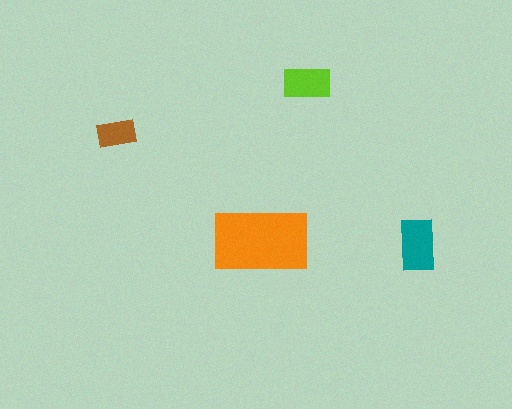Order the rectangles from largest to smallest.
the orange one, the teal one, the lime one, the brown one.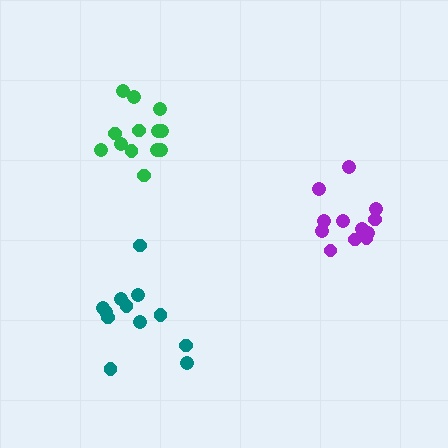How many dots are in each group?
Group 1: 12 dots, Group 2: 12 dots, Group 3: 13 dots (37 total).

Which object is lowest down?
The teal cluster is bottommost.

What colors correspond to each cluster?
The clusters are colored: teal, purple, green.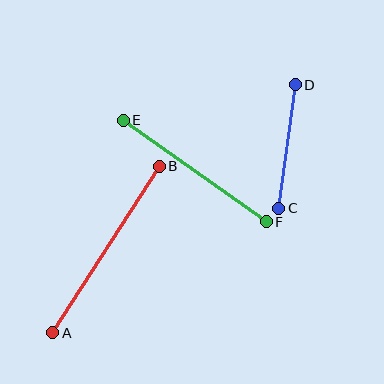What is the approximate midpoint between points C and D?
The midpoint is at approximately (287, 146) pixels.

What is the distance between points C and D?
The distance is approximately 125 pixels.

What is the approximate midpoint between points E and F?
The midpoint is at approximately (195, 171) pixels.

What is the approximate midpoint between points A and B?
The midpoint is at approximately (106, 249) pixels.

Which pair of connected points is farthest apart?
Points A and B are farthest apart.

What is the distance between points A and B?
The distance is approximately 197 pixels.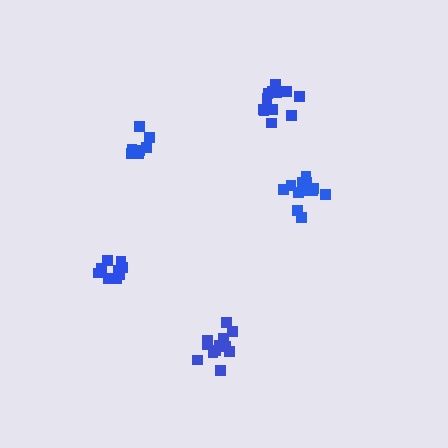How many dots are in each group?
Group 1: 13 dots, Group 2: 8 dots, Group 3: 12 dots, Group 4: 10 dots, Group 5: 12 dots (55 total).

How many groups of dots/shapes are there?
There are 5 groups.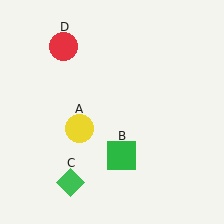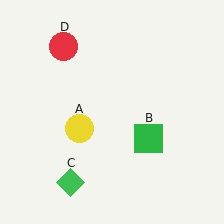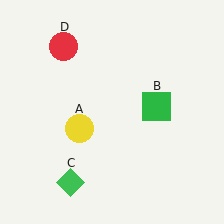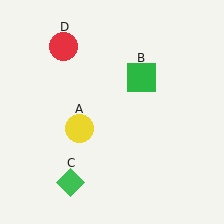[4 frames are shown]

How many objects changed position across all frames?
1 object changed position: green square (object B).